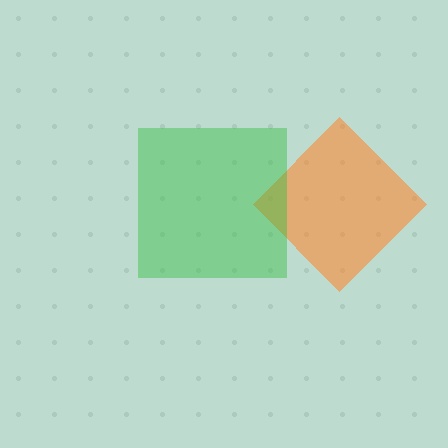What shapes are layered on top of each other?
The layered shapes are: an orange diamond, a green square.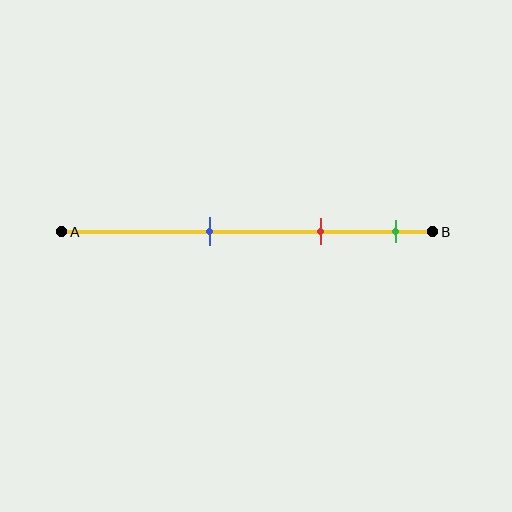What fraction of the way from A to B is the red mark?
The red mark is approximately 70% (0.7) of the way from A to B.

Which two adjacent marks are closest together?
The red and green marks are the closest adjacent pair.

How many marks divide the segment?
There are 3 marks dividing the segment.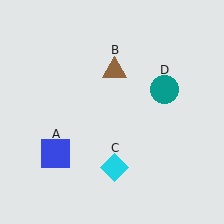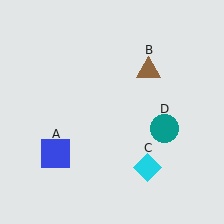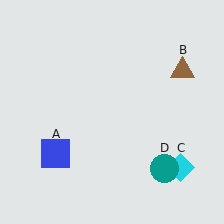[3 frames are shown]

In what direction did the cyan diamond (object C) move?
The cyan diamond (object C) moved right.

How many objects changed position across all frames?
3 objects changed position: brown triangle (object B), cyan diamond (object C), teal circle (object D).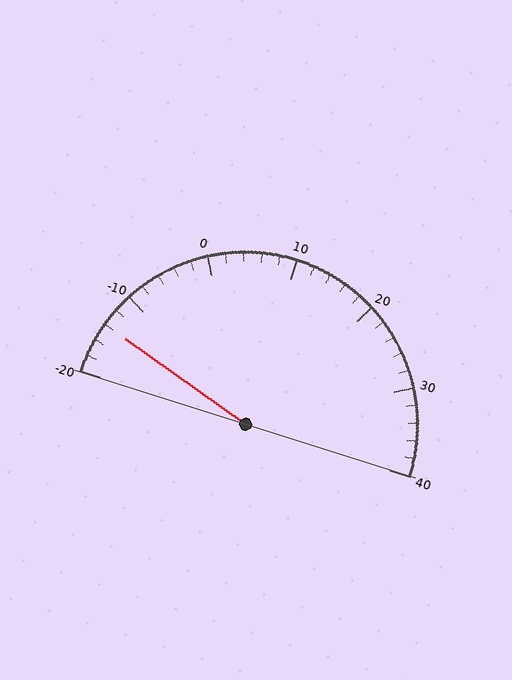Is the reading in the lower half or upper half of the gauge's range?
The reading is in the lower half of the range (-20 to 40).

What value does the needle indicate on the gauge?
The needle indicates approximately -14.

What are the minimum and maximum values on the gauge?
The gauge ranges from -20 to 40.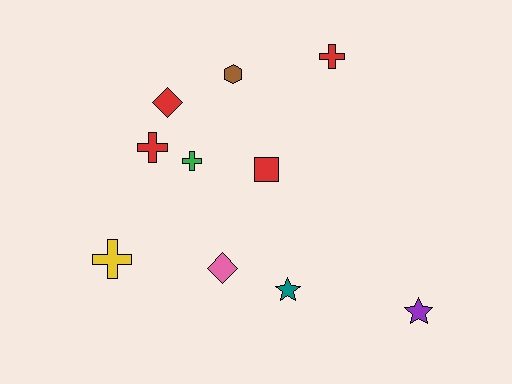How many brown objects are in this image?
There is 1 brown object.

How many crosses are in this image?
There are 4 crosses.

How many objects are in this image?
There are 10 objects.